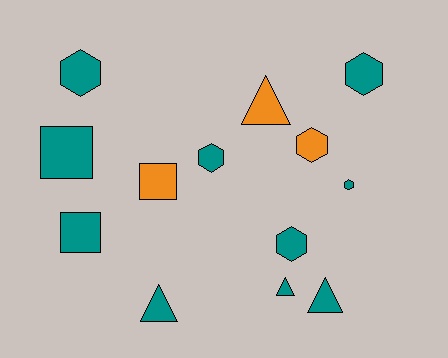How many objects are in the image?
There are 13 objects.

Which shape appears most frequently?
Hexagon, with 6 objects.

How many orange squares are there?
There is 1 orange square.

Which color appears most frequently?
Teal, with 10 objects.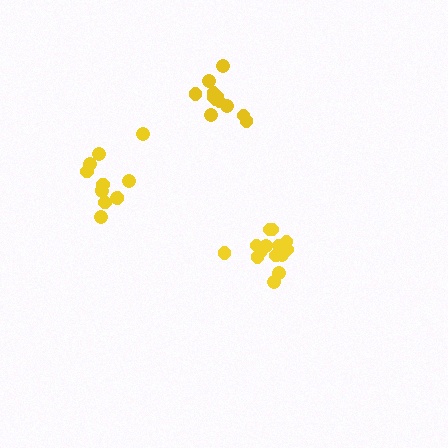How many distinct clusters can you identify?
There are 3 distinct clusters.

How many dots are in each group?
Group 1: 15 dots, Group 2: 12 dots, Group 3: 12 dots (39 total).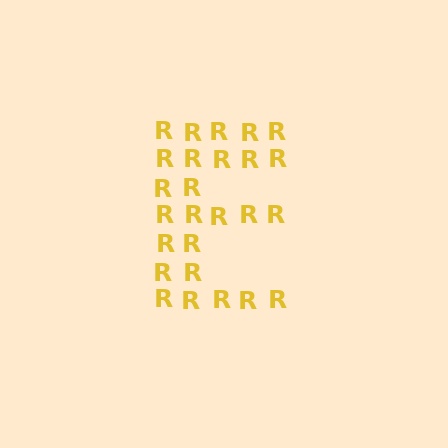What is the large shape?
The large shape is the letter E.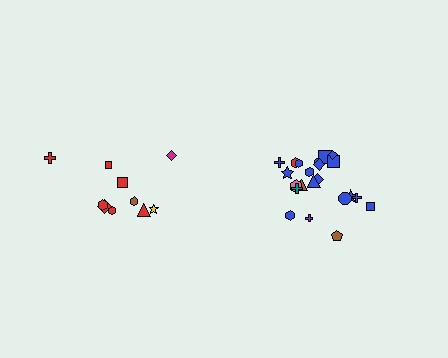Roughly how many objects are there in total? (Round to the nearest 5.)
Roughly 30 objects in total.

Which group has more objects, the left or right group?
The right group.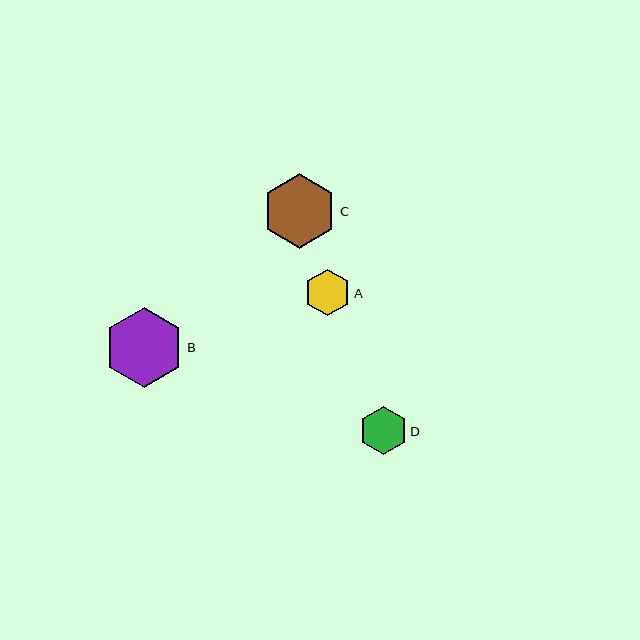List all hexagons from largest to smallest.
From largest to smallest: B, C, D, A.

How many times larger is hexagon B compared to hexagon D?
Hexagon B is approximately 1.7 times the size of hexagon D.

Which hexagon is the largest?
Hexagon B is the largest with a size of approximately 80 pixels.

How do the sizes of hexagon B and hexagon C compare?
Hexagon B and hexagon C are approximately the same size.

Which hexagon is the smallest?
Hexagon A is the smallest with a size of approximately 46 pixels.